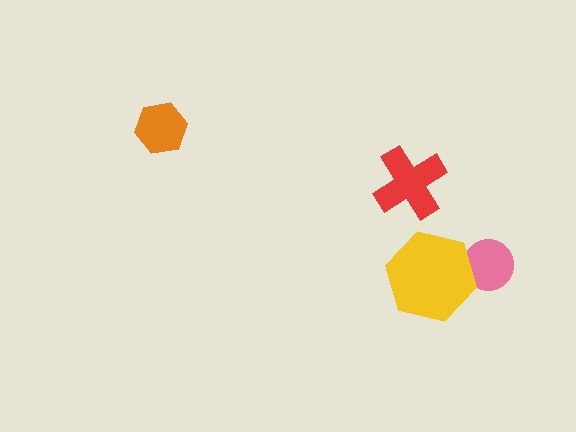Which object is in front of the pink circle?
The yellow hexagon is in front of the pink circle.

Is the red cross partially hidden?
No, no other shape covers it.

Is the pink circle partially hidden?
Yes, it is partially covered by another shape.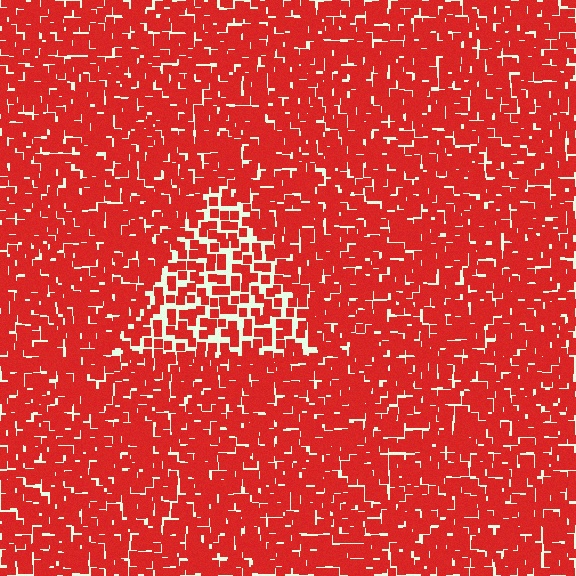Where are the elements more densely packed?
The elements are more densely packed outside the triangle boundary.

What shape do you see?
I see a triangle.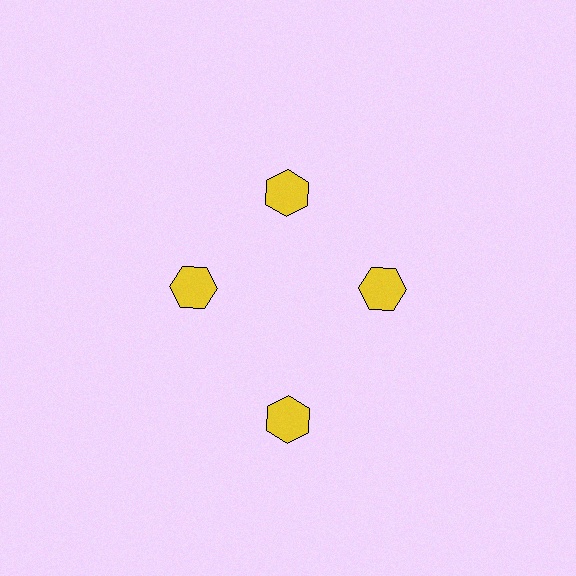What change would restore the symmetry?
The symmetry would be restored by moving it inward, back onto the ring so that all 4 hexagons sit at equal angles and equal distance from the center.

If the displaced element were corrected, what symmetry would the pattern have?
It would have 4-fold rotational symmetry — the pattern would map onto itself every 90 degrees.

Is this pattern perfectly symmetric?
No. The 4 yellow hexagons are arranged in a ring, but one element near the 6 o'clock position is pushed outward from the center, breaking the 4-fold rotational symmetry.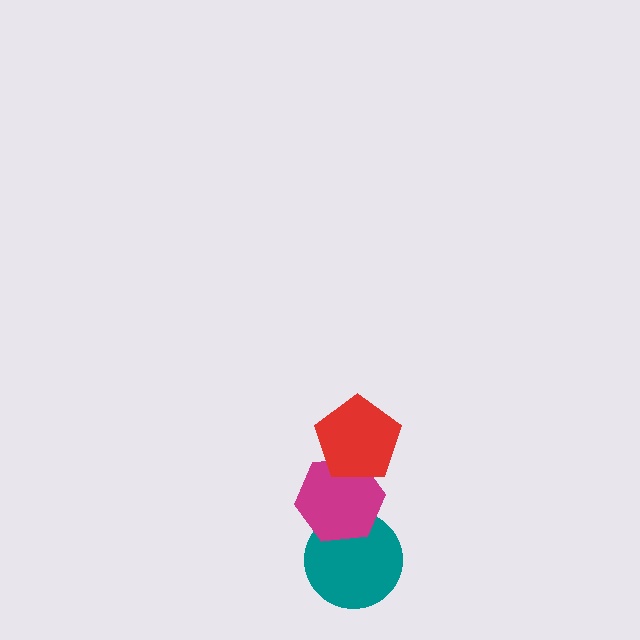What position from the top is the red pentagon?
The red pentagon is 1st from the top.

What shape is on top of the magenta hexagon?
The red pentagon is on top of the magenta hexagon.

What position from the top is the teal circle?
The teal circle is 3rd from the top.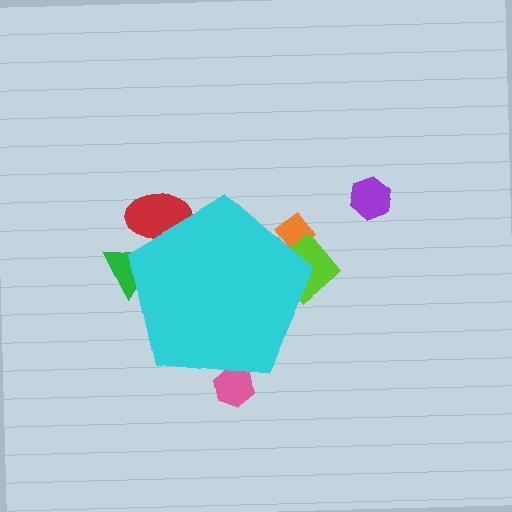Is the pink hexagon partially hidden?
Yes, the pink hexagon is partially hidden behind the cyan pentagon.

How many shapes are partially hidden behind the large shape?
5 shapes are partially hidden.